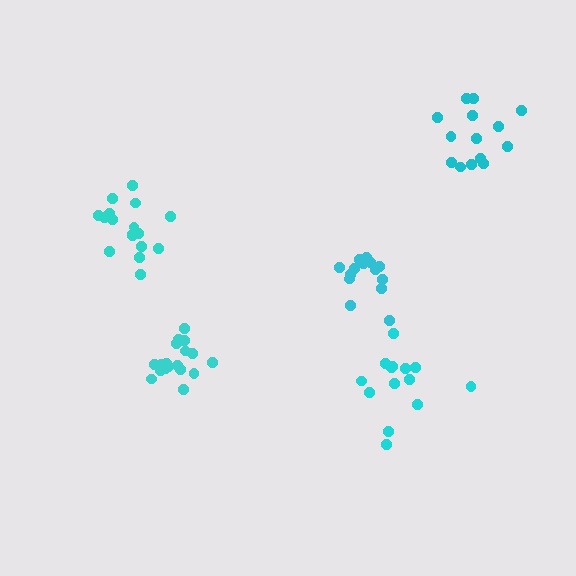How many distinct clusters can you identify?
There are 5 distinct clusters.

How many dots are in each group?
Group 1: 18 dots, Group 2: 14 dots, Group 3: 17 dots, Group 4: 15 dots, Group 5: 15 dots (79 total).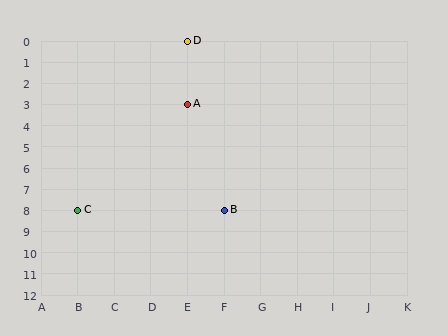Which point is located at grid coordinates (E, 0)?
Point D is at (E, 0).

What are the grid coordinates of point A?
Point A is at grid coordinates (E, 3).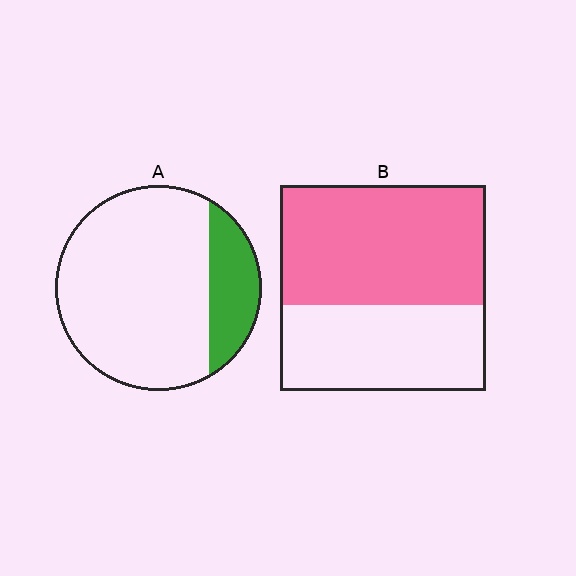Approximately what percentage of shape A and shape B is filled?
A is approximately 20% and B is approximately 60%.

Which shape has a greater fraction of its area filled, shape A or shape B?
Shape B.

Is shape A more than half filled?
No.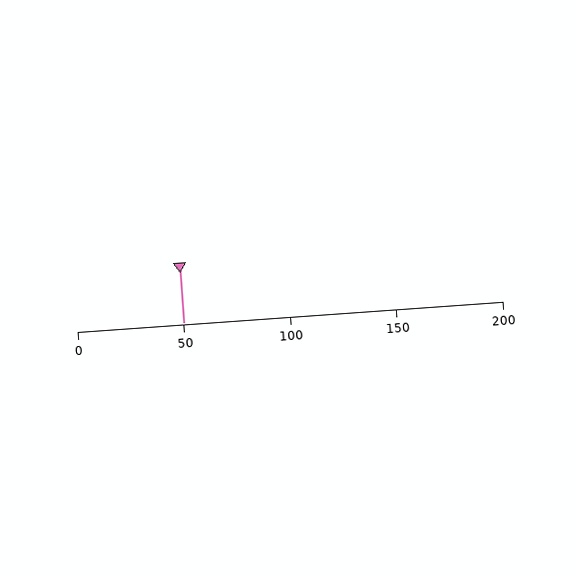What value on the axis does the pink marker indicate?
The marker indicates approximately 50.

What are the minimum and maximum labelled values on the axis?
The axis runs from 0 to 200.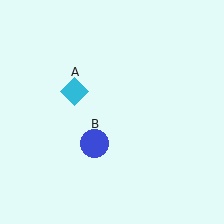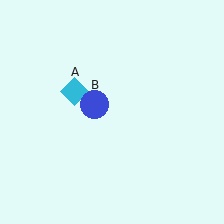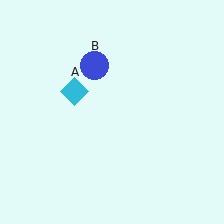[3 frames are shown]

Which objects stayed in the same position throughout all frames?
Cyan diamond (object A) remained stationary.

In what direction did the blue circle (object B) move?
The blue circle (object B) moved up.